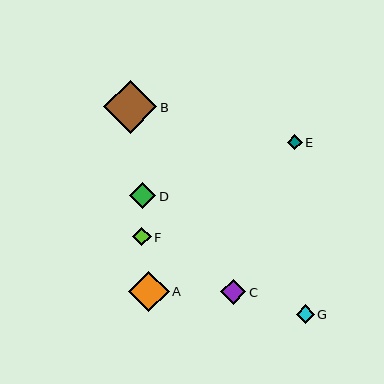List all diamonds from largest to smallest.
From largest to smallest: B, A, D, C, G, F, E.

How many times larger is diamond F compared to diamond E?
Diamond F is approximately 1.2 times the size of diamond E.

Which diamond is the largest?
Diamond B is the largest with a size of approximately 53 pixels.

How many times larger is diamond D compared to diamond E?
Diamond D is approximately 1.7 times the size of diamond E.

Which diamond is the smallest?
Diamond E is the smallest with a size of approximately 15 pixels.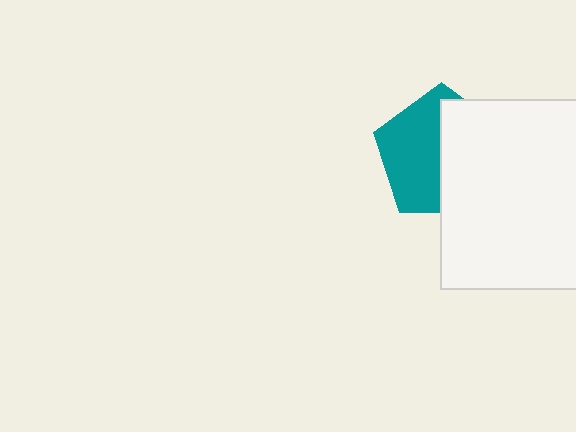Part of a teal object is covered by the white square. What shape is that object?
It is a pentagon.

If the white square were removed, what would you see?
You would see the complete teal pentagon.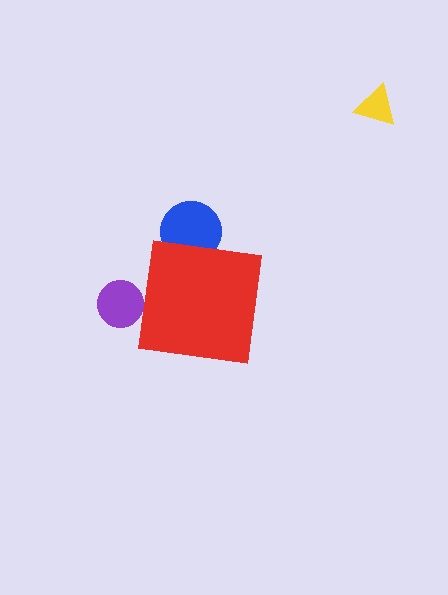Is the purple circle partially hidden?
Yes, the purple circle is partially hidden behind the red square.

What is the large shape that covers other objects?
A red square.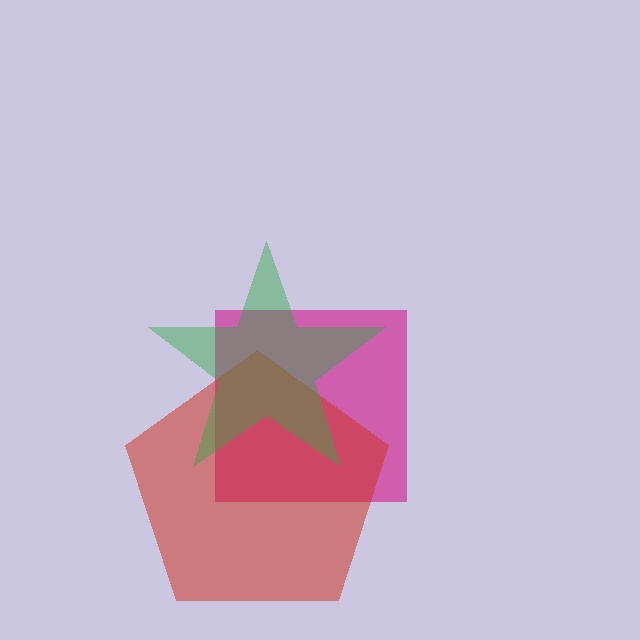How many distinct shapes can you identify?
There are 3 distinct shapes: a magenta square, a red pentagon, a green star.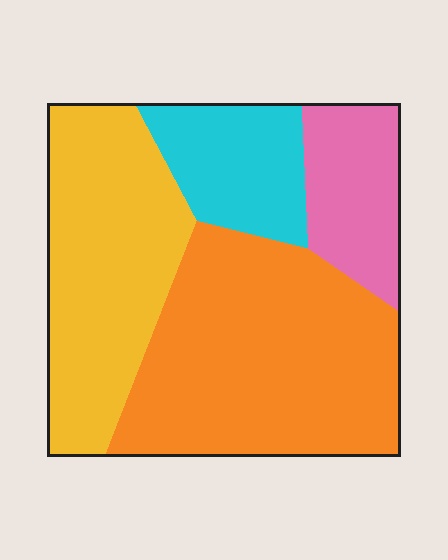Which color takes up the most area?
Orange, at roughly 40%.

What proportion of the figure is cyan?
Cyan covers 14% of the figure.